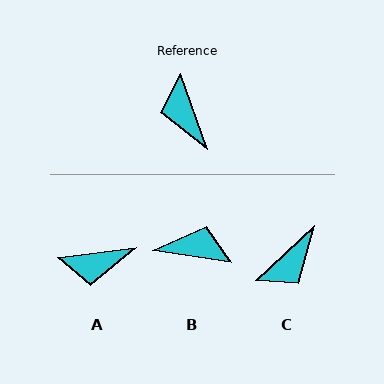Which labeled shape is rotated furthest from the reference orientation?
B, about 118 degrees away.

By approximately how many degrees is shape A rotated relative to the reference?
Approximately 78 degrees counter-clockwise.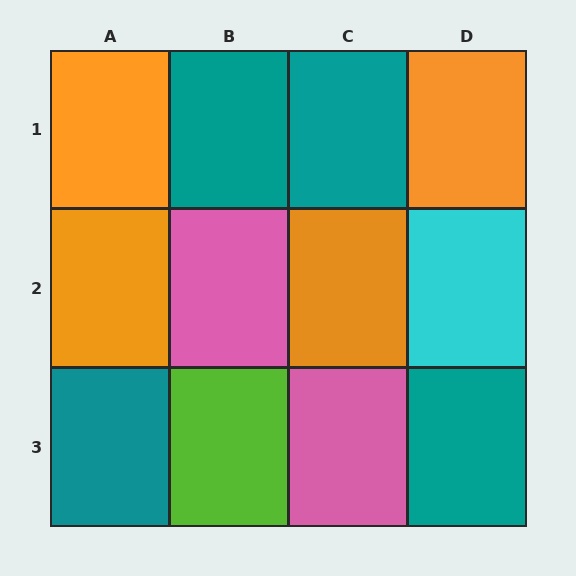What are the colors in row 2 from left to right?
Orange, pink, orange, cyan.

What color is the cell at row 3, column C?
Pink.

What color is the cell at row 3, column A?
Teal.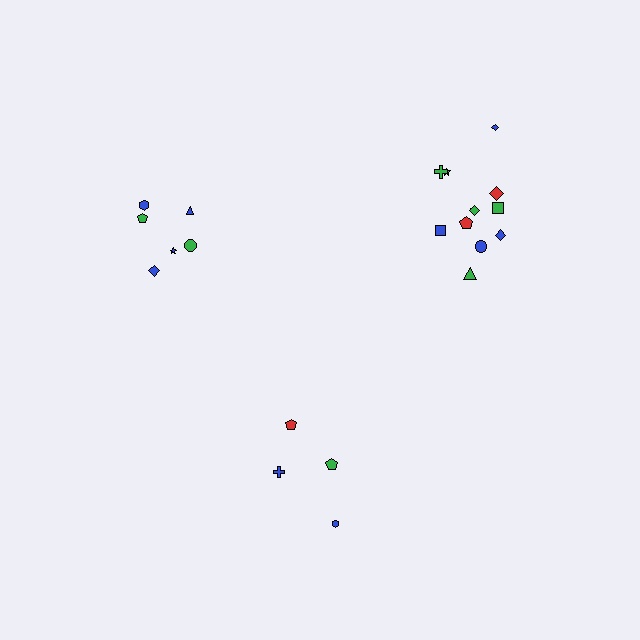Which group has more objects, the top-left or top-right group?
The top-right group.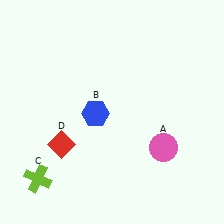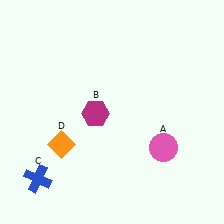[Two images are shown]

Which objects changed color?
B changed from blue to magenta. C changed from lime to blue. D changed from red to orange.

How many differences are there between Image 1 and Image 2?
There are 3 differences between the two images.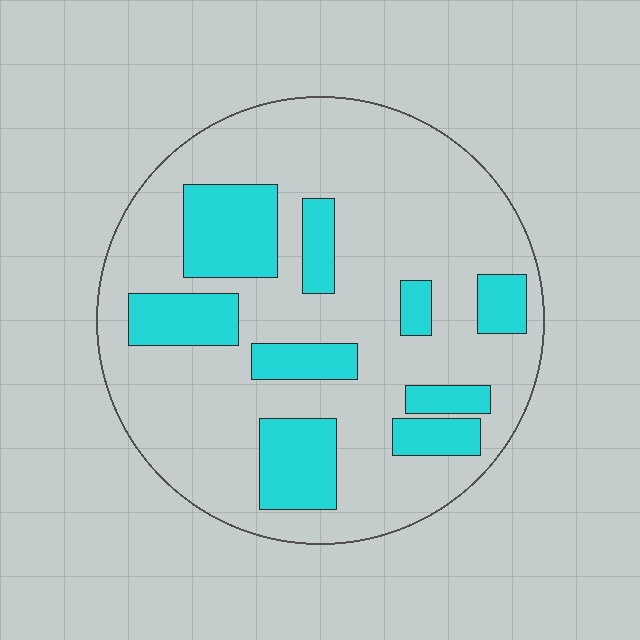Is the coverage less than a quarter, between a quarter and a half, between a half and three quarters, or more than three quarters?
Between a quarter and a half.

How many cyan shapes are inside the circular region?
9.